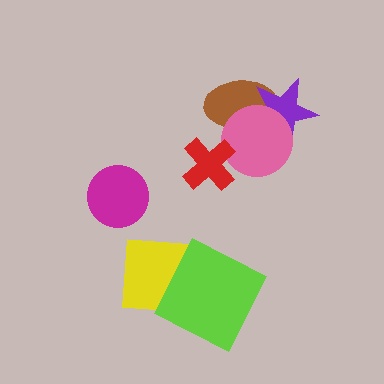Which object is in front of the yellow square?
The lime square is in front of the yellow square.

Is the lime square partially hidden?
No, no other shape covers it.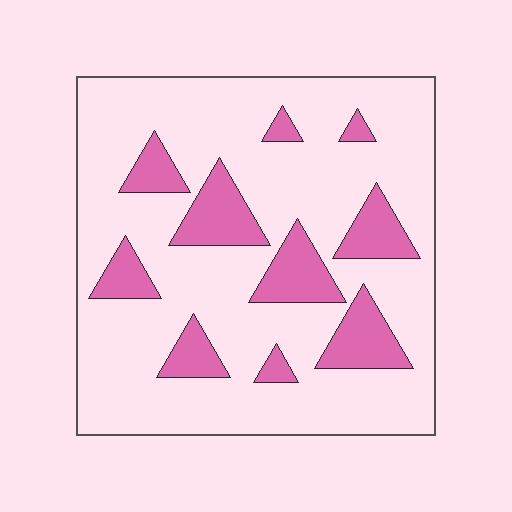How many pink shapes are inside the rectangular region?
10.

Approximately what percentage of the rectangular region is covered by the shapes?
Approximately 20%.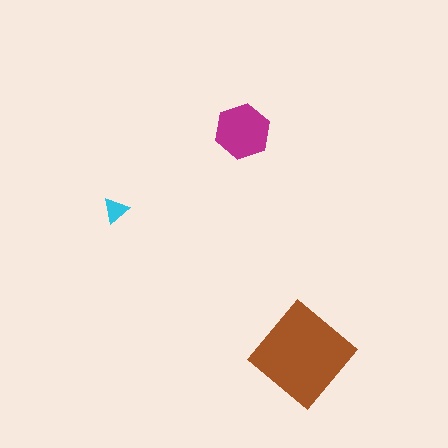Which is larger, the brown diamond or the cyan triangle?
The brown diamond.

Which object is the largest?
The brown diamond.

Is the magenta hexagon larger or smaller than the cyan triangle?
Larger.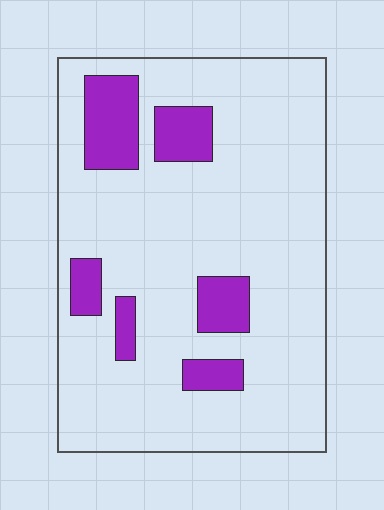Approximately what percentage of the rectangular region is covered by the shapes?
Approximately 15%.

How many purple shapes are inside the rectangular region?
6.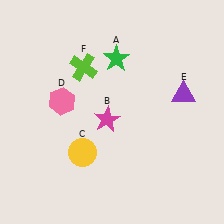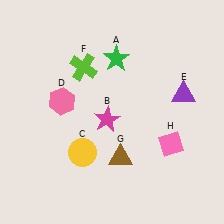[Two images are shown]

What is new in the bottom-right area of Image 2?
A brown triangle (G) was added in the bottom-right area of Image 2.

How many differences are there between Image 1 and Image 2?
There are 2 differences between the two images.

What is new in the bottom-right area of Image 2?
A pink diamond (H) was added in the bottom-right area of Image 2.